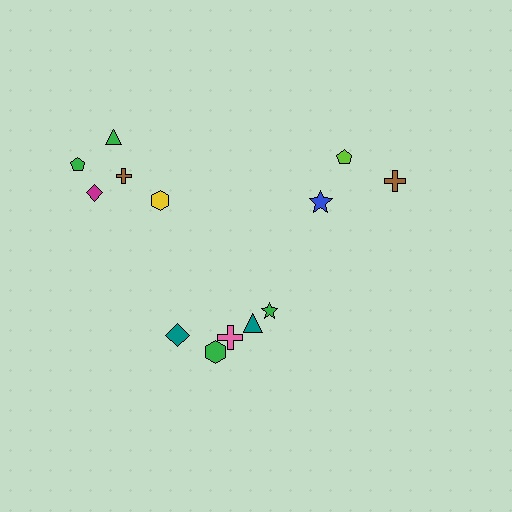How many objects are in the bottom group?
There are 5 objects.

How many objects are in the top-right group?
There are 3 objects.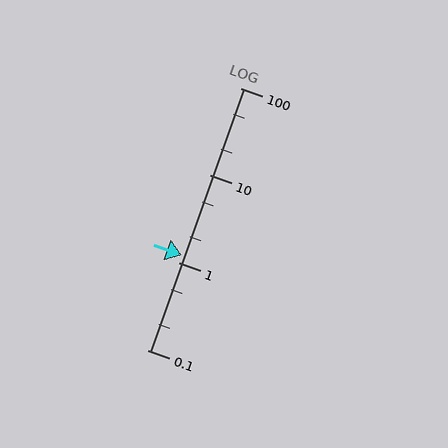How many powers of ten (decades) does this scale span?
The scale spans 3 decades, from 0.1 to 100.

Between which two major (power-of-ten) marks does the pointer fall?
The pointer is between 1 and 10.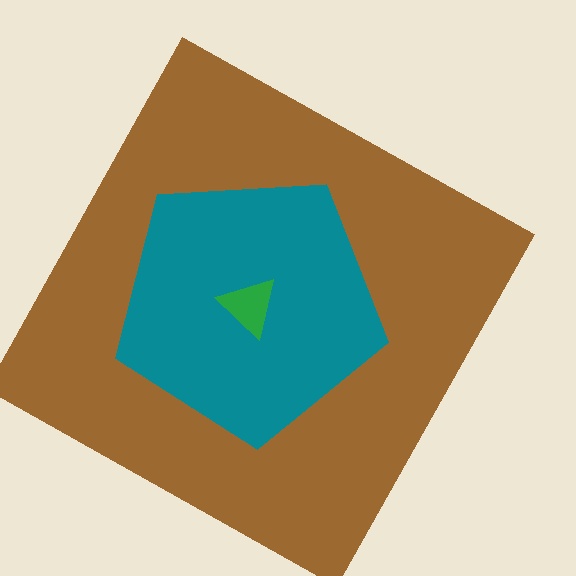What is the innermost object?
The green triangle.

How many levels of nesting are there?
3.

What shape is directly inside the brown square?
The teal pentagon.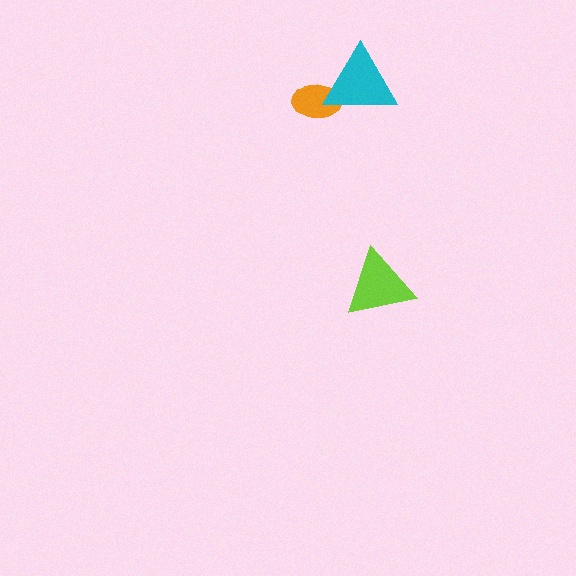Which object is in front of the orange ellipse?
The cyan triangle is in front of the orange ellipse.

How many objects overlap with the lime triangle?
0 objects overlap with the lime triangle.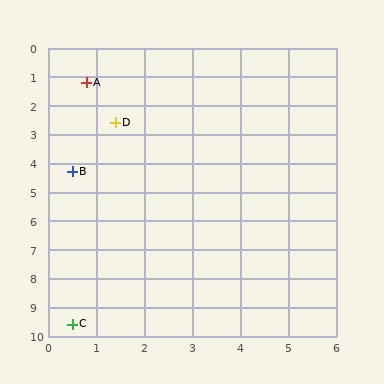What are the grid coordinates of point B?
Point B is at approximately (0.5, 4.3).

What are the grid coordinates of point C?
Point C is at approximately (0.5, 9.6).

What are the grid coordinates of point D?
Point D is at approximately (1.4, 2.6).